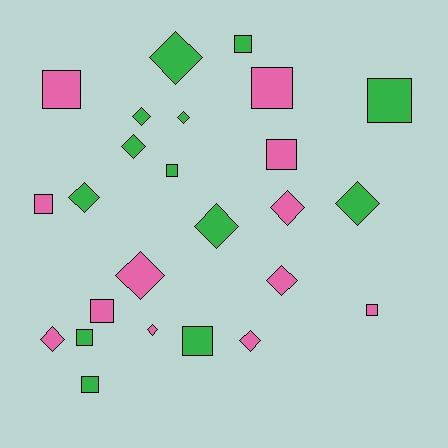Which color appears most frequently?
Green, with 13 objects.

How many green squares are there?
There are 6 green squares.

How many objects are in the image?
There are 25 objects.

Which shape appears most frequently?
Diamond, with 13 objects.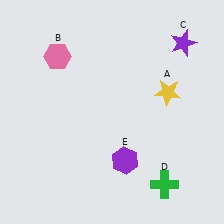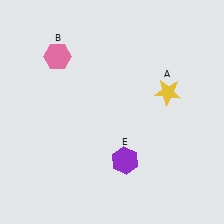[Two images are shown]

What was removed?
The green cross (D), the purple star (C) were removed in Image 2.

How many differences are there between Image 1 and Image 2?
There are 2 differences between the two images.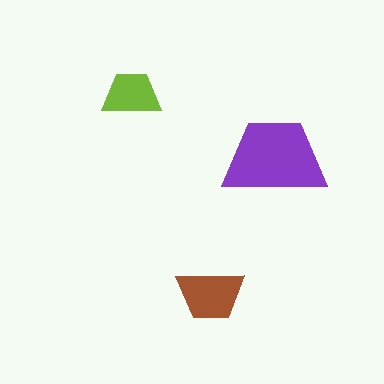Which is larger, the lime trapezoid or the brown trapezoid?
The brown one.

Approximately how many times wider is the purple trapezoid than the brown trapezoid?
About 1.5 times wider.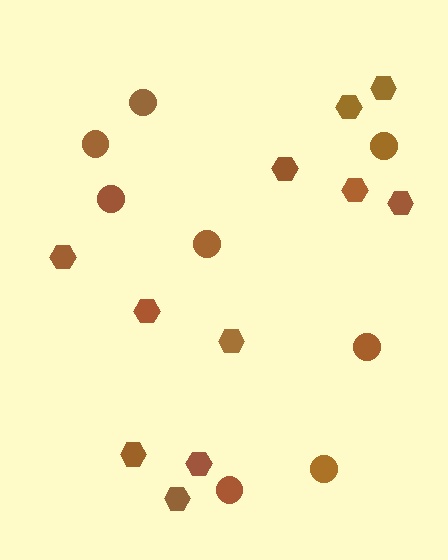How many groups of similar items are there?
There are 2 groups: one group of circles (8) and one group of hexagons (11).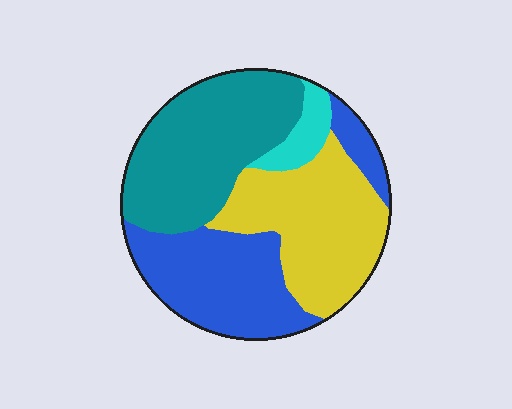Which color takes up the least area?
Cyan, at roughly 5%.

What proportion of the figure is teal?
Teal takes up about one third (1/3) of the figure.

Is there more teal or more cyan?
Teal.